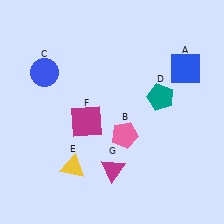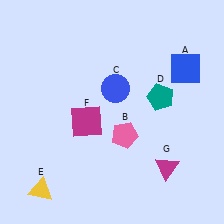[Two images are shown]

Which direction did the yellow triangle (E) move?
The yellow triangle (E) moved left.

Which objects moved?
The objects that moved are: the blue circle (C), the yellow triangle (E), the magenta triangle (G).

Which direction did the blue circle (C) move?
The blue circle (C) moved right.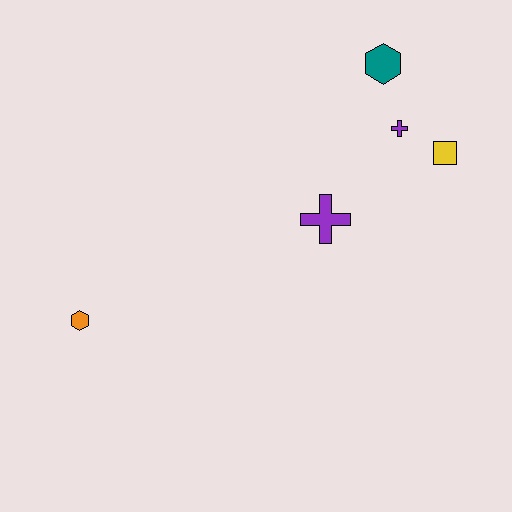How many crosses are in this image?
There are 2 crosses.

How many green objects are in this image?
There are no green objects.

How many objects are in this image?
There are 5 objects.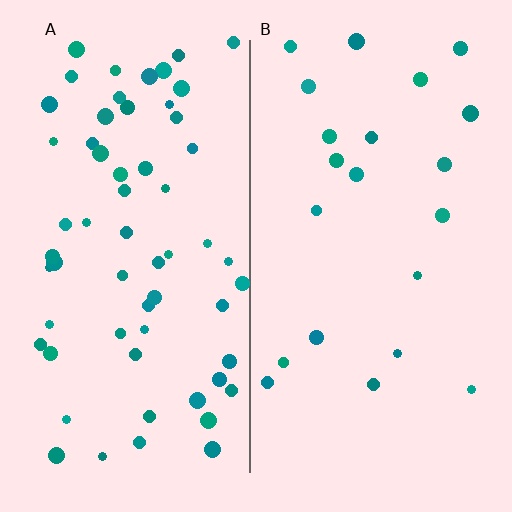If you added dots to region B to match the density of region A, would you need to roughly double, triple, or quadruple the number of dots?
Approximately triple.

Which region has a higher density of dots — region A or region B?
A (the left).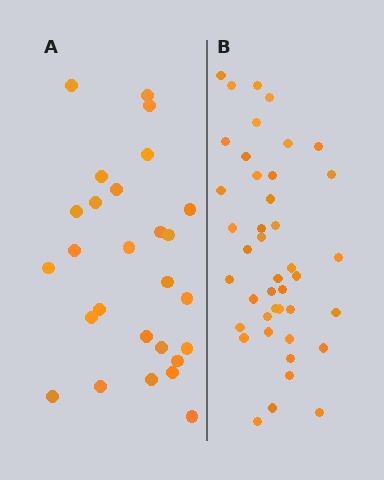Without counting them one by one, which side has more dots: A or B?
Region B (the right region) has more dots.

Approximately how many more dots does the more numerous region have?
Region B has approximately 15 more dots than region A.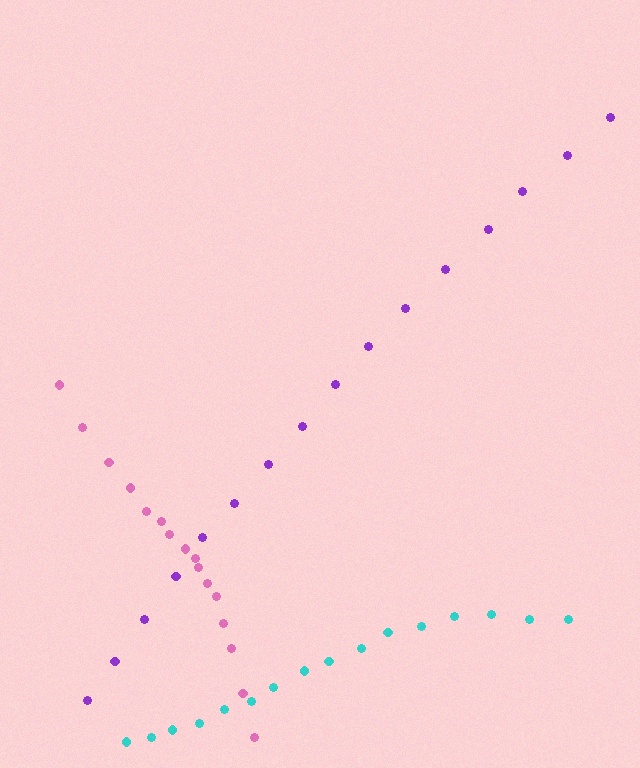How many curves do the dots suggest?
There are 3 distinct paths.